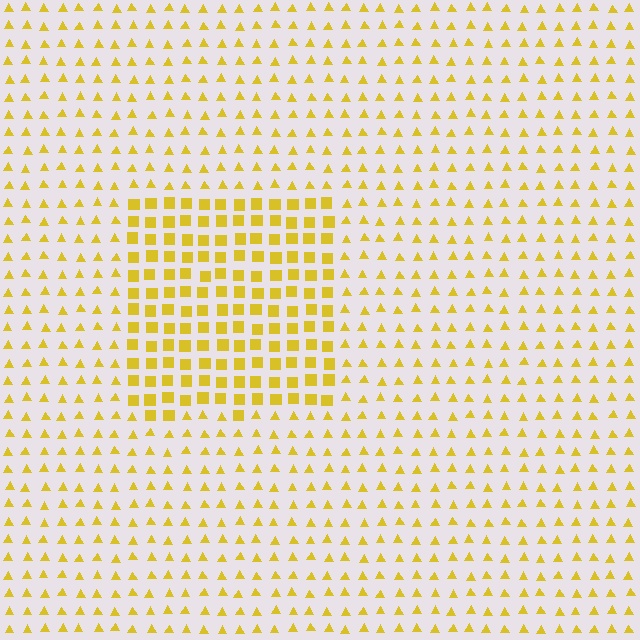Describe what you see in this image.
The image is filled with small yellow elements arranged in a uniform grid. A rectangle-shaped region contains squares, while the surrounding area contains triangles. The boundary is defined purely by the change in element shape.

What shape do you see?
I see a rectangle.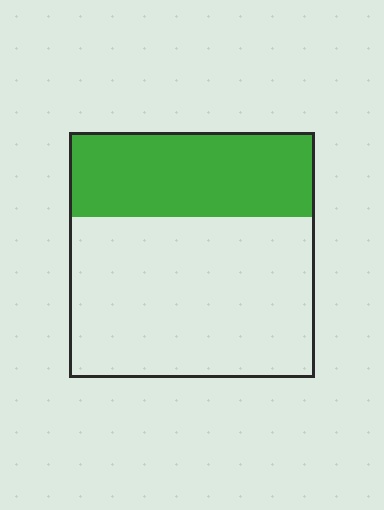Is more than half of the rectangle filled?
No.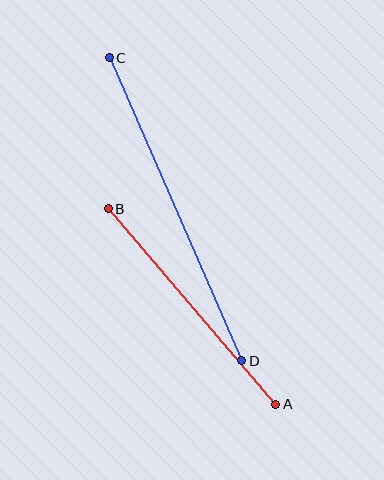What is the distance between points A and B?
The distance is approximately 257 pixels.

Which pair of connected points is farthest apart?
Points C and D are farthest apart.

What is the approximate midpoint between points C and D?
The midpoint is at approximately (176, 209) pixels.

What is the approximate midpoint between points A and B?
The midpoint is at approximately (192, 306) pixels.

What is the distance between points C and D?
The distance is approximately 330 pixels.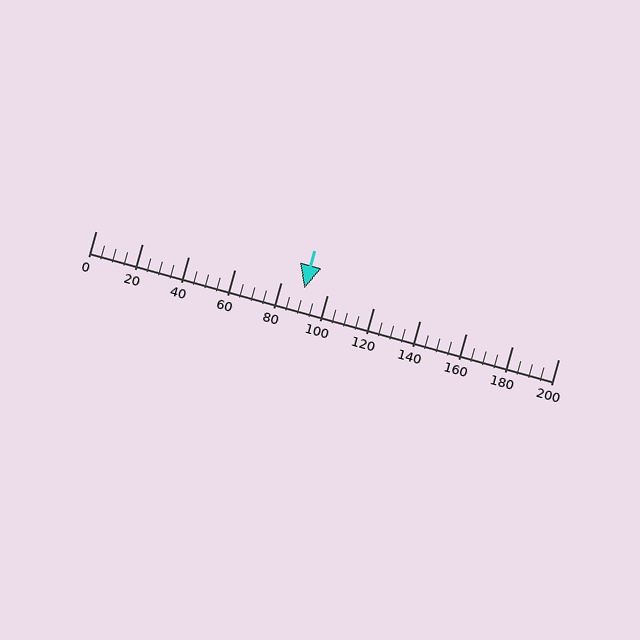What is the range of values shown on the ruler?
The ruler shows values from 0 to 200.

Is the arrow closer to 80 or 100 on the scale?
The arrow is closer to 100.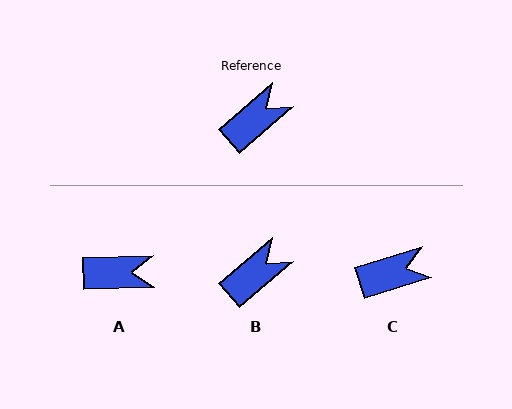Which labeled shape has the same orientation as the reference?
B.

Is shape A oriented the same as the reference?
No, it is off by about 40 degrees.